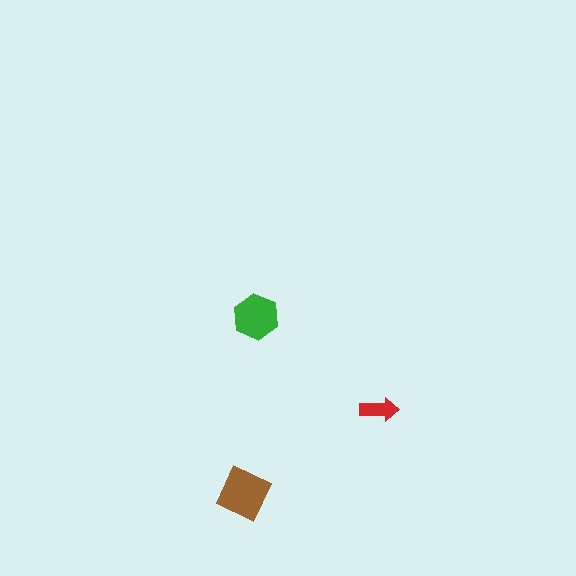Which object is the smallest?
The red arrow.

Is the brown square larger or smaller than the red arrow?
Larger.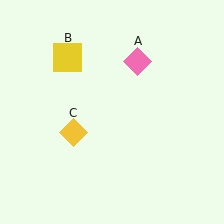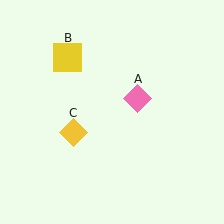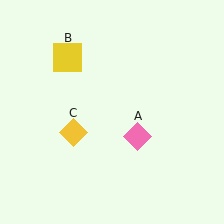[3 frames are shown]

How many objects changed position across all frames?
1 object changed position: pink diamond (object A).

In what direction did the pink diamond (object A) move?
The pink diamond (object A) moved down.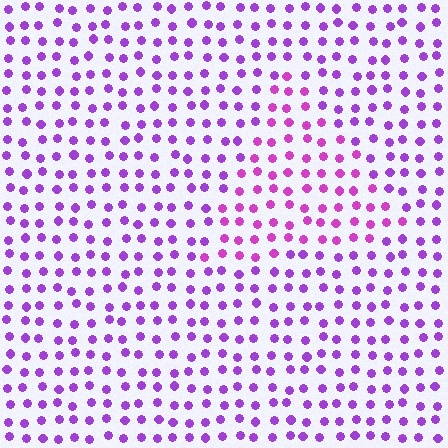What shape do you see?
I see a triangle.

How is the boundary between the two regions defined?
The boundary is defined purely by a slight shift in hue (about 26 degrees). Spacing, size, and orientation are identical on both sides.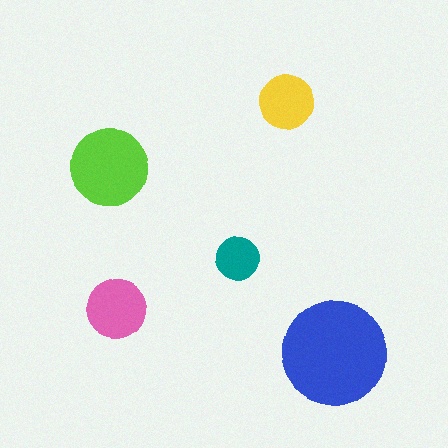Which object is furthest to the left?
The lime circle is leftmost.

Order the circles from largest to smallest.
the blue one, the lime one, the pink one, the yellow one, the teal one.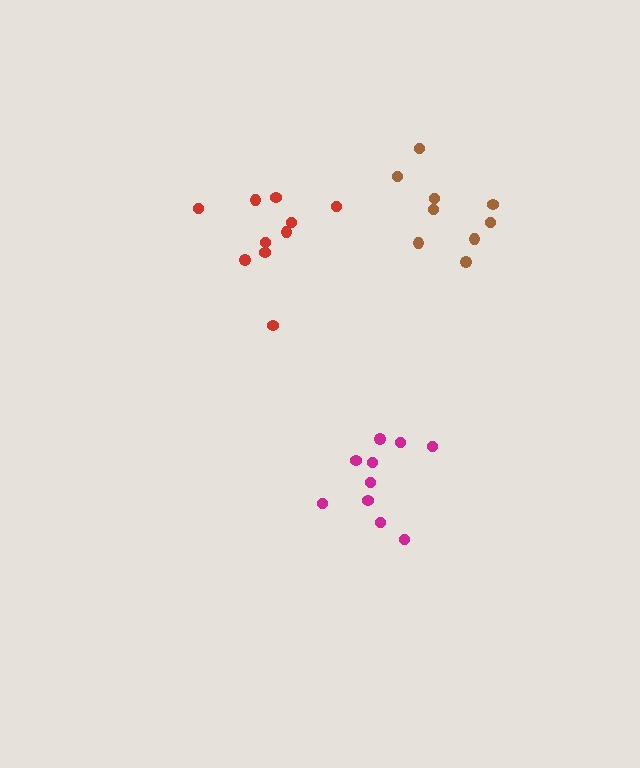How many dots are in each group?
Group 1: 10 dots, Group 2: 9 dots, Group 3: 10 dots (29 total).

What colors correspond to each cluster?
The clusters are colored: magenta, brown, red.